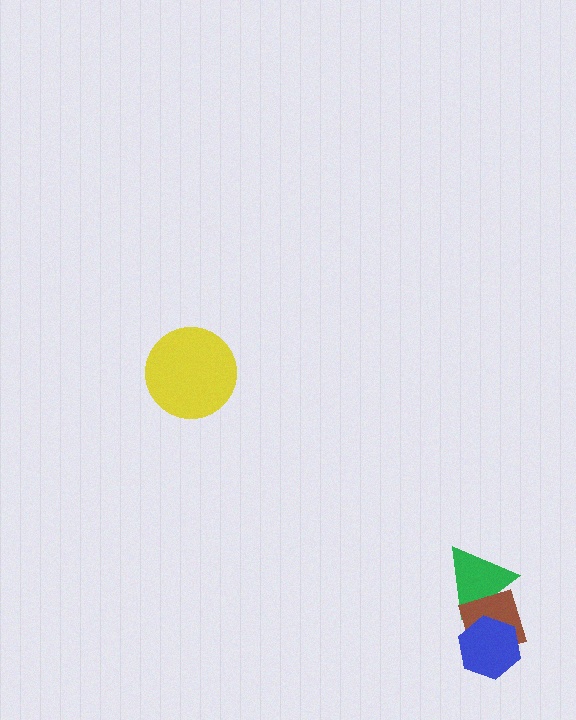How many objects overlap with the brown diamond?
2 objects overlap with the brown diamond.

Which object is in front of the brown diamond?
The blue hexagon is in front of the brown diamond.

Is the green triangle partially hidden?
Yes, it is partially covered by another shape.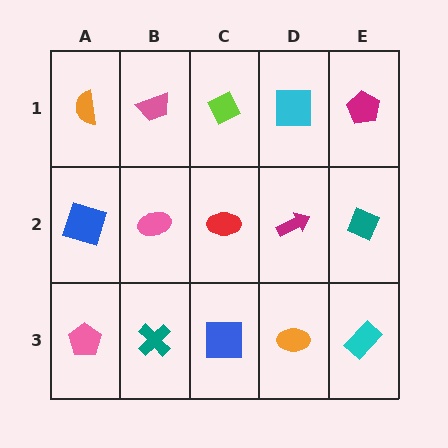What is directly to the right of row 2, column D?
A teal diamond.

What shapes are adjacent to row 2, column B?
A pink trapezoid (row 1, column B), a teal cross (row 3, column B), a blue square (row 2, column A), a red ellipse (row 2, column C).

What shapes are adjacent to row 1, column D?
A magenta arrow (row 2, column D), a lime diamond (row 1, column C), a magenta pentagon (row 1, column E).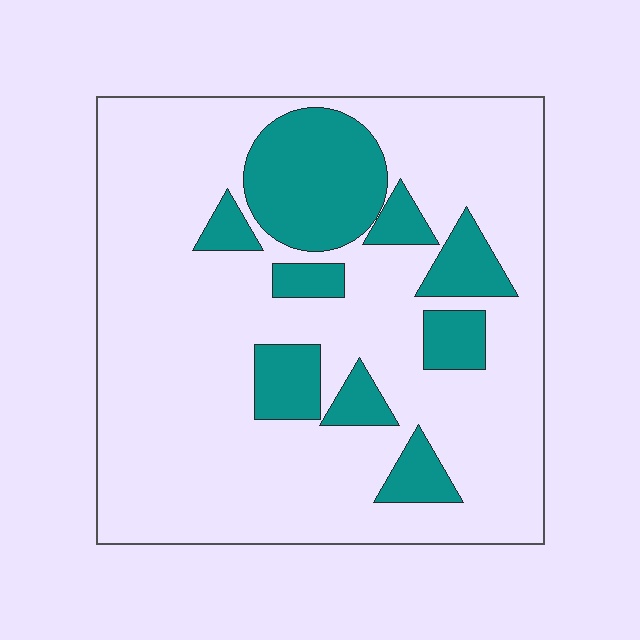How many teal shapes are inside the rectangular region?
9.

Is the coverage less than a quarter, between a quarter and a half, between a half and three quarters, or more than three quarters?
Less than a quarter.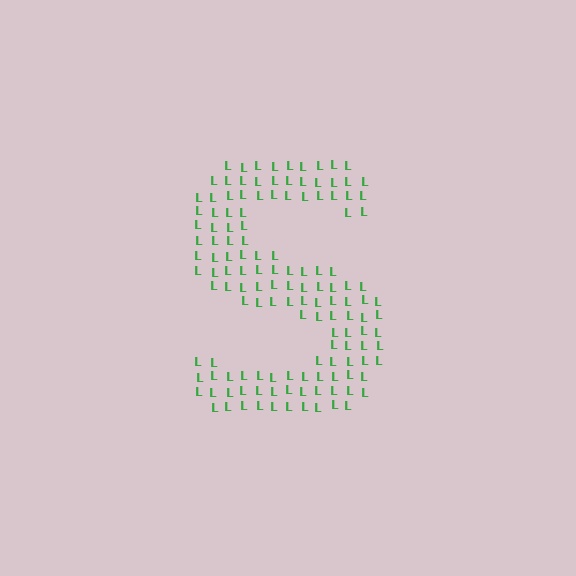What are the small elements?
The small elements are letter L's.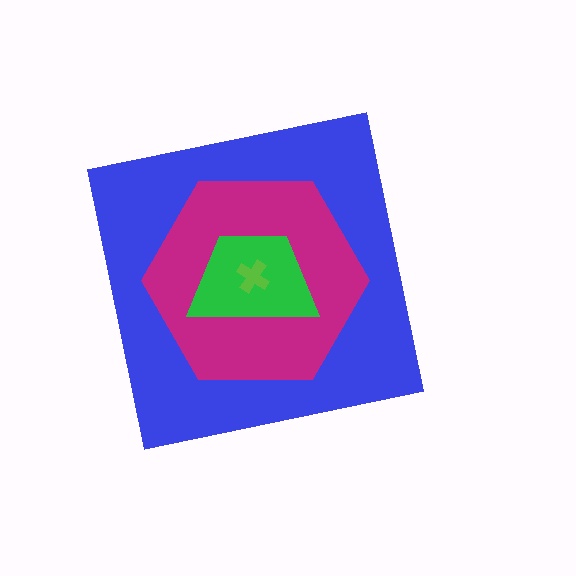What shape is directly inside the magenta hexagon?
The green trapezoid.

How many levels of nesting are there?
4.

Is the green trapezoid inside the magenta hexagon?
Yes.